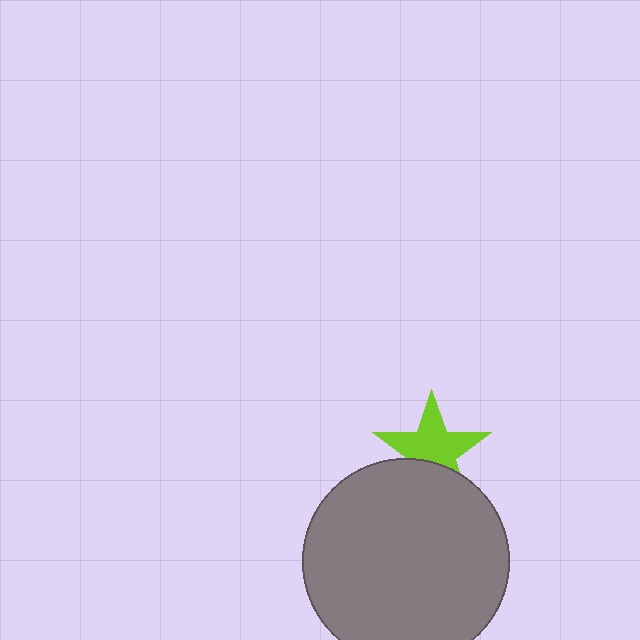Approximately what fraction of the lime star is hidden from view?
Roughly 33% of the lime star is hidden behind the gray circle.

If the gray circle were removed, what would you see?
You would see the complete lime star.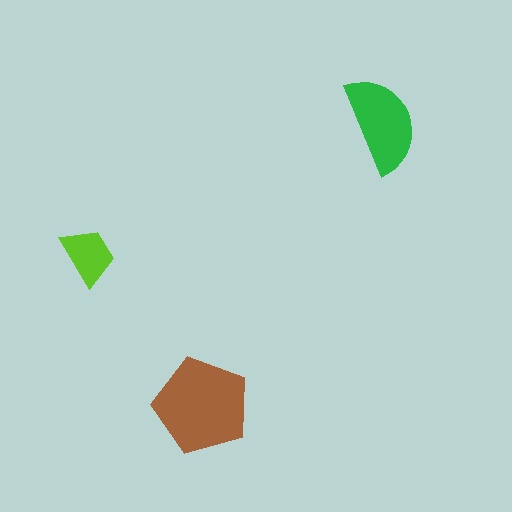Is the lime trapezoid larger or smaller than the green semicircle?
Smaller.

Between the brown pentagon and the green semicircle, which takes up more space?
The brown pentagon.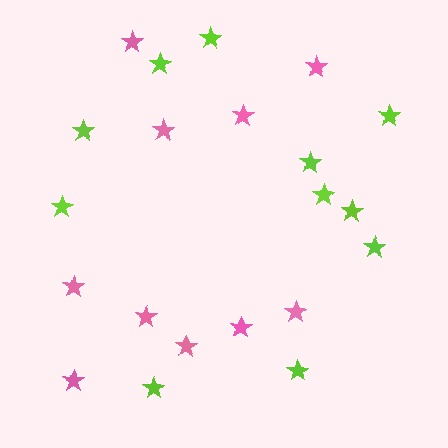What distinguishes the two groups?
There are 2 groups: one group of pink stars (10) and one group of lime stars (11).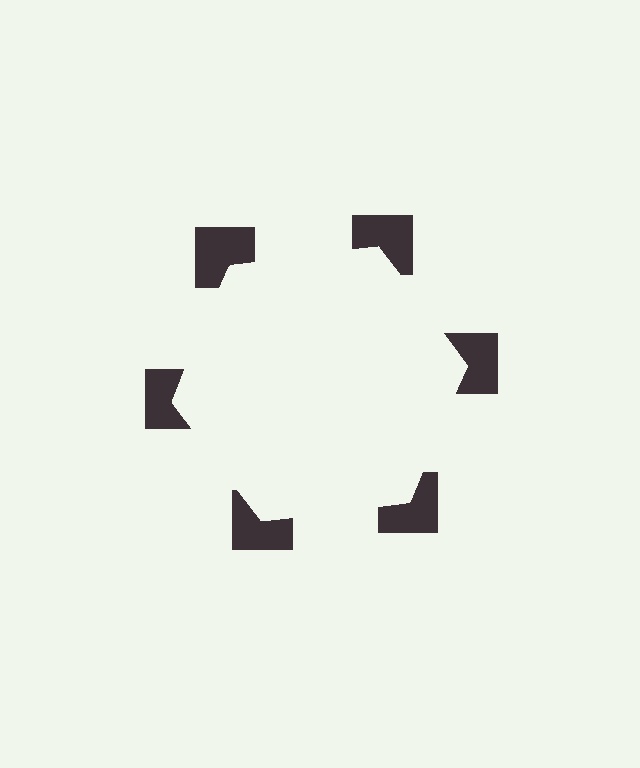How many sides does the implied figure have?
6 sides.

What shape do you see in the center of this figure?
An illusory hexagon — its edges are inferred from the aligned wedge cuts in the notched squares, not physically drawn.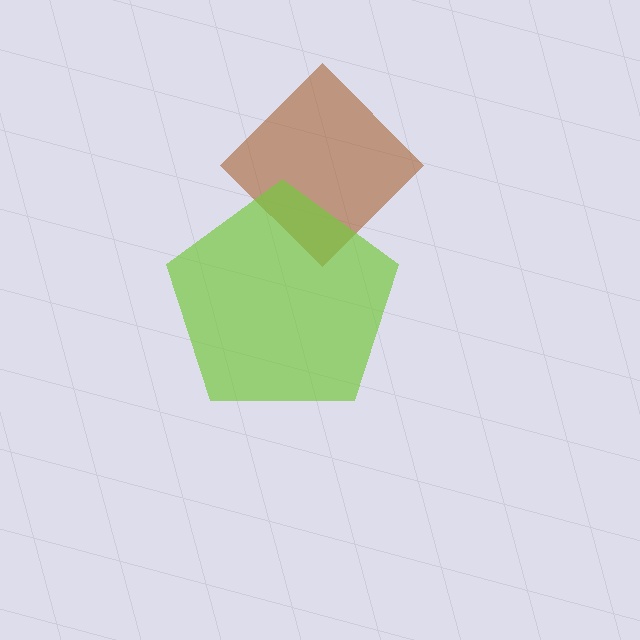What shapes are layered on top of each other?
The layered shapes are: a brown diamond, a lime pentagon.